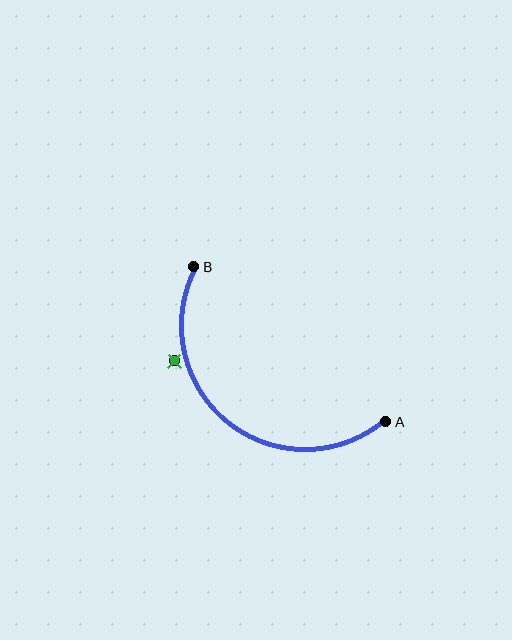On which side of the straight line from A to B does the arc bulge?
The arc bulges below and to the left of the straight line connecting A and B.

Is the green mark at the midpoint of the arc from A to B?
No — the green mark does not lie on the arc at all. It sits slightly outside the curve.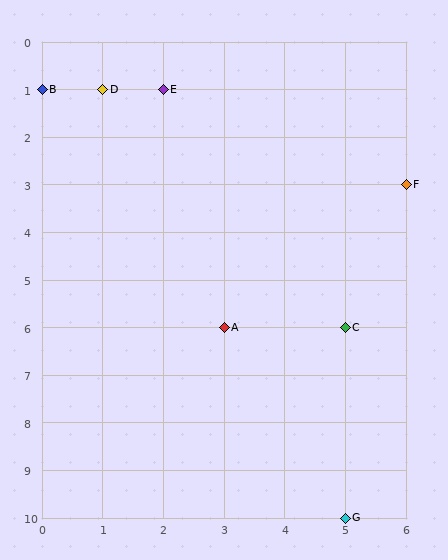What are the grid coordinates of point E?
Point E is at grid coordinates (2, 1).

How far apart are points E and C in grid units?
Points E and C are 3 columns and 5 rows apart (about 5.8 grid units diagonally).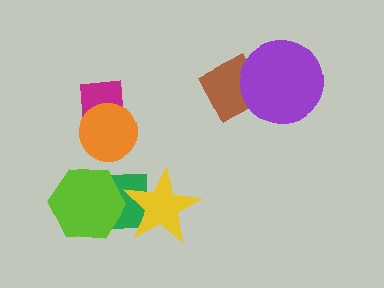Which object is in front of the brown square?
The purple circle is in front of the brown square.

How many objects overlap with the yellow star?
1 object overlaps with the yellow star.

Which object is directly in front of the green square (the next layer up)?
The lime hexagon is directly in front of the green square.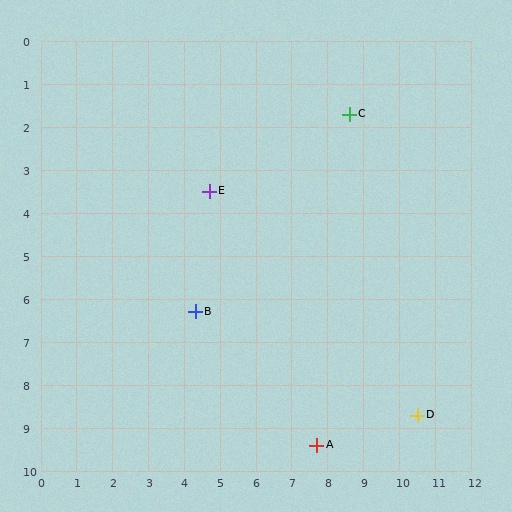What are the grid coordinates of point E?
Point E is at approximately (4.7, 3.5).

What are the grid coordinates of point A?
Point A is at approximately (7.7, 9.4).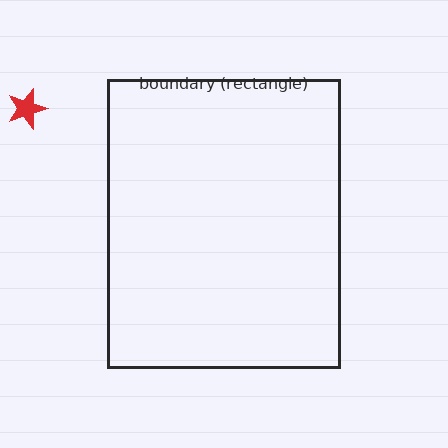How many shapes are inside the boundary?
0 inside, 1 outside.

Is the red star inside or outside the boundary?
Outside.